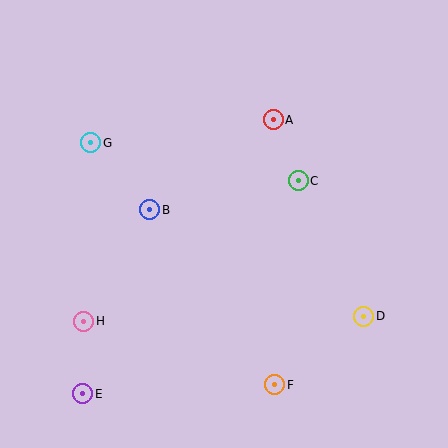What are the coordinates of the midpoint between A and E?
The midpoint between A and E is at (178, 257).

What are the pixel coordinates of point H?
Point H is at (84, 321).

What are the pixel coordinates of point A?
Point A is at (273, 120).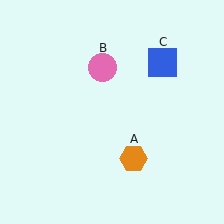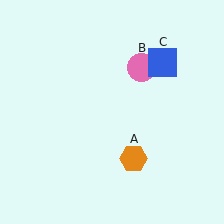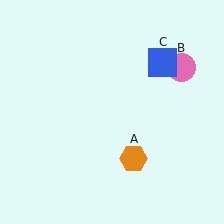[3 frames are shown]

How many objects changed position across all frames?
1 object changed position: pink circle (object B).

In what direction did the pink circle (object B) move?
The pink circle (object B) moved right.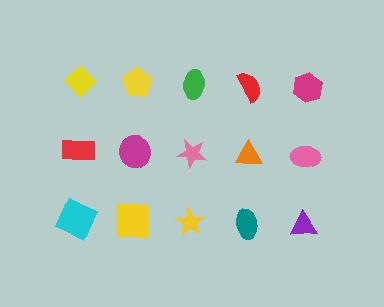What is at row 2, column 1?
A red rectangle.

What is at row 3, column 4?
A teal ellipse.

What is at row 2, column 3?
A pink star.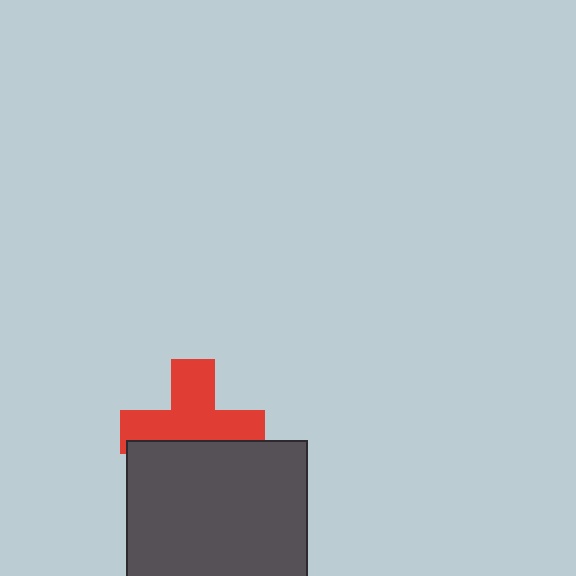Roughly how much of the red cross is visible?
About half of it is visible (roughly 62%).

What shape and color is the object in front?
The object in front is a dark gray rectangle.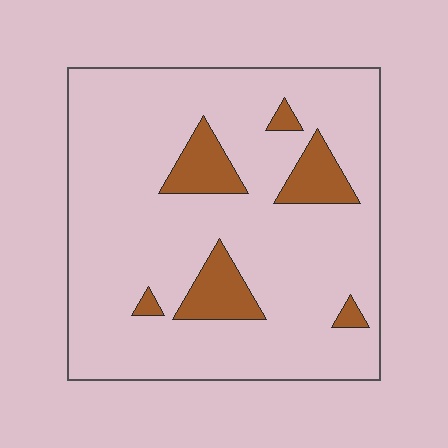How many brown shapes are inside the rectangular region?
6.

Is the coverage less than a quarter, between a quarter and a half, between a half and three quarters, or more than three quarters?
Less than a quarter.